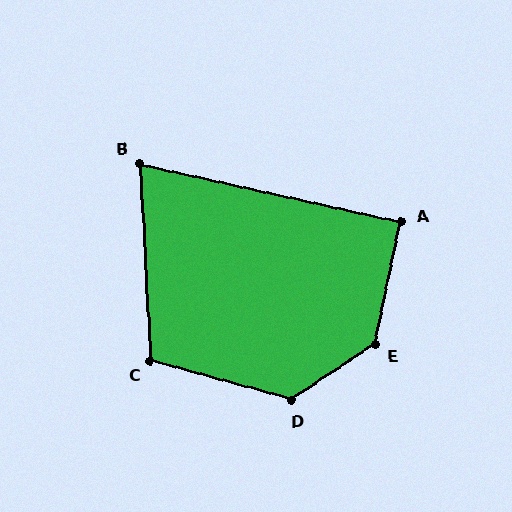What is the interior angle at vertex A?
Approximately 91 degrees (approximately right).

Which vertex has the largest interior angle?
E, at approximately 135 degrees.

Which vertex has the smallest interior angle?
B, at approximately 74 degrees.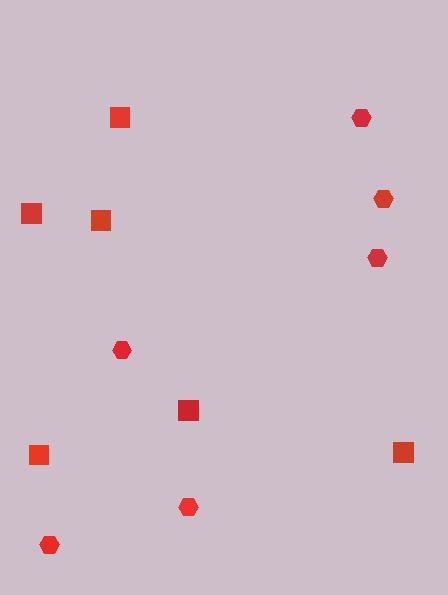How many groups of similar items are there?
There are 2 groups: one group of squares (6) and one group of hexagons (6).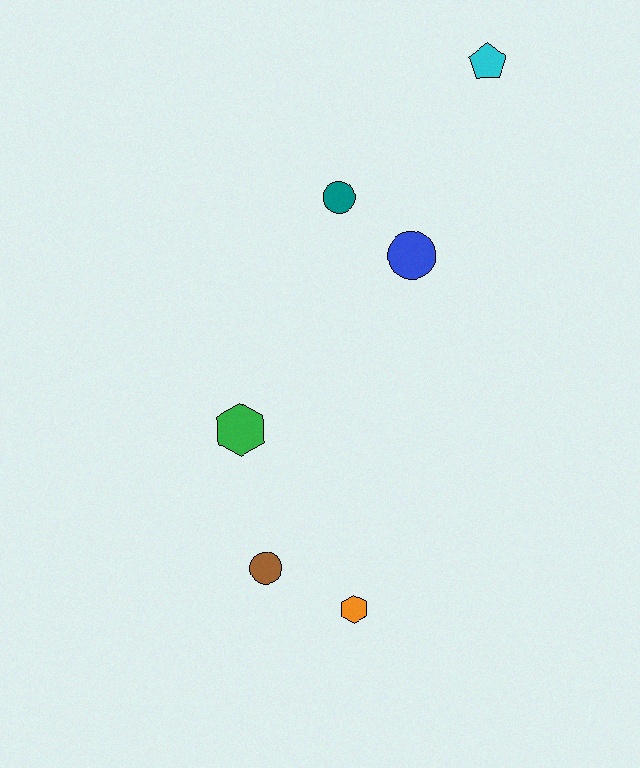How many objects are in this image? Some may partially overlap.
There are 6 objects.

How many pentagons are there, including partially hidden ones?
There is 1 pentagon.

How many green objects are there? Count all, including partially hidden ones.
There is 1 green object.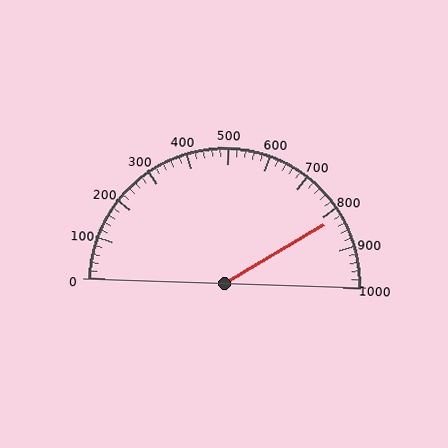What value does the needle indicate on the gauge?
The needle indicates approximately 820.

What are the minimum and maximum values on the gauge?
The gauge ranges from 0 to 1000.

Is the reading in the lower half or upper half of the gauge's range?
The reading is in the upper half of the range (0 to 1000).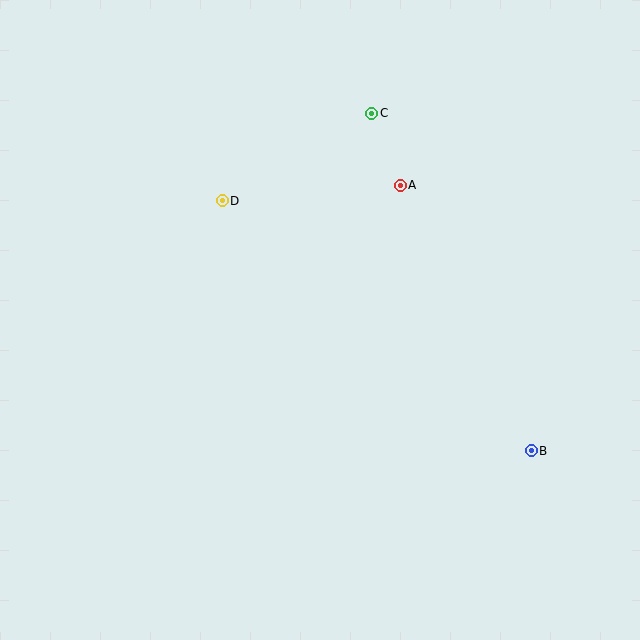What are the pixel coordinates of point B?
Point B is at (531, 451).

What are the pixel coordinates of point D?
Point D is at (222, 201).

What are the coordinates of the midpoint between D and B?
The midpoint between D and B is at (377, 326).